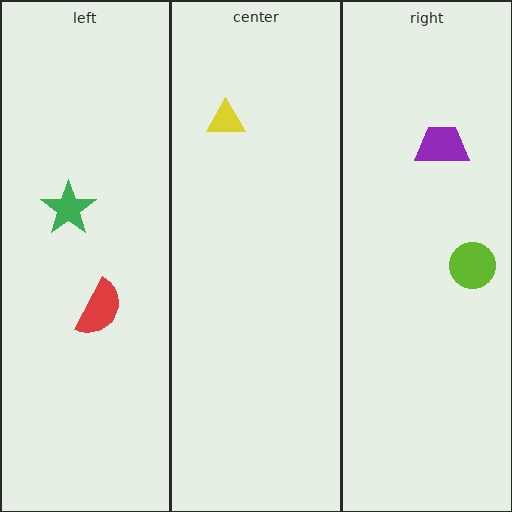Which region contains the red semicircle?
The left region.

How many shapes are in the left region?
2.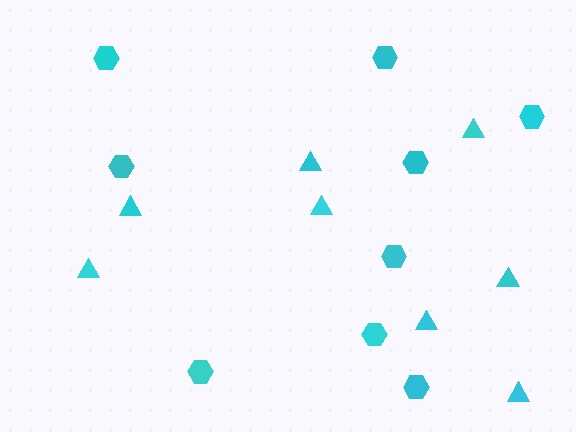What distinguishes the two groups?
There are 2 groups: one group of triangles (8) and one group of hexagons (9).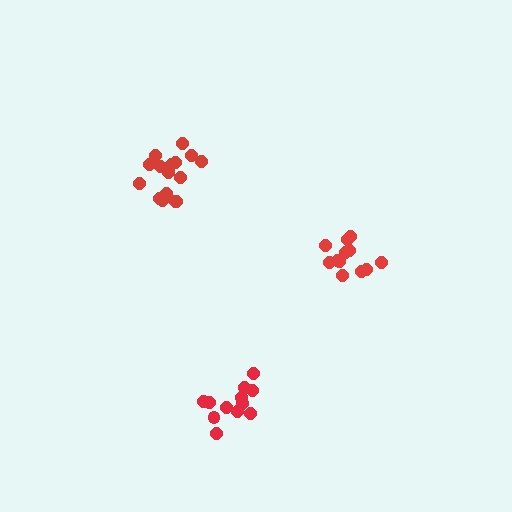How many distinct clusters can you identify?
There are 3 distinct clusters.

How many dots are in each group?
Group 1: 12 dots, Group 2: 12 dots, Group 3: 16 dots (40 total).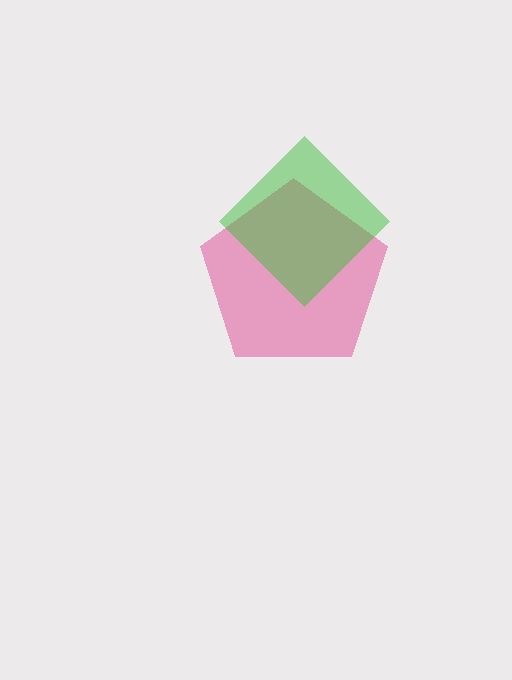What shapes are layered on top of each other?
The layered shapes are: a pink pentagon, a green diamond.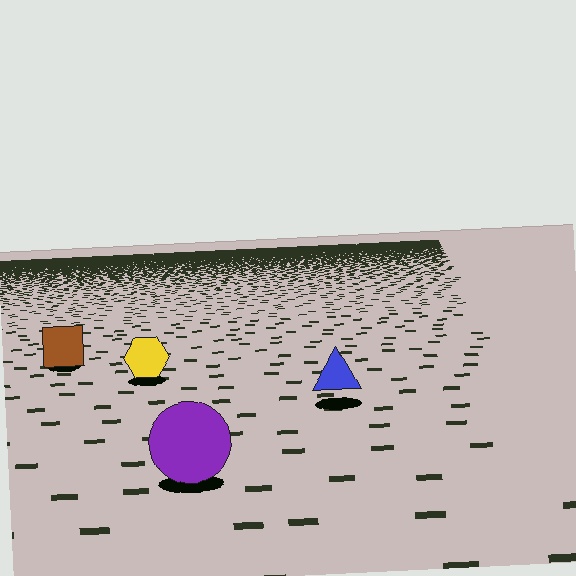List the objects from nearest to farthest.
From nearest to farthest: the purple circle, the blue triangle, the yellow hexagon, the brown square.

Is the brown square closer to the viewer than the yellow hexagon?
No. The yellow hexagon is closer — you can tell from the texture gradient: the ground texture is coarser near it.